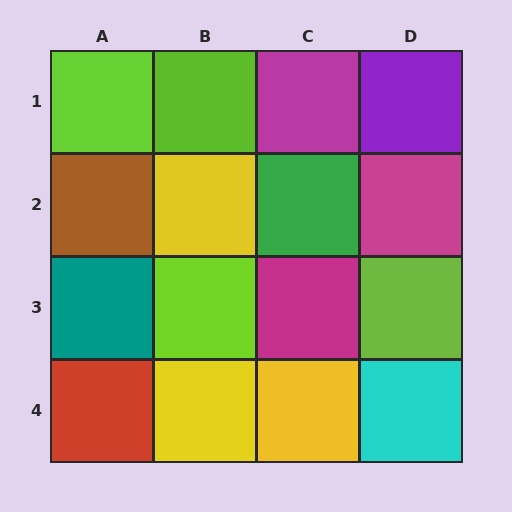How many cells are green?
1 cell is green.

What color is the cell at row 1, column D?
Purple.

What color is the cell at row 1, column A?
Lime.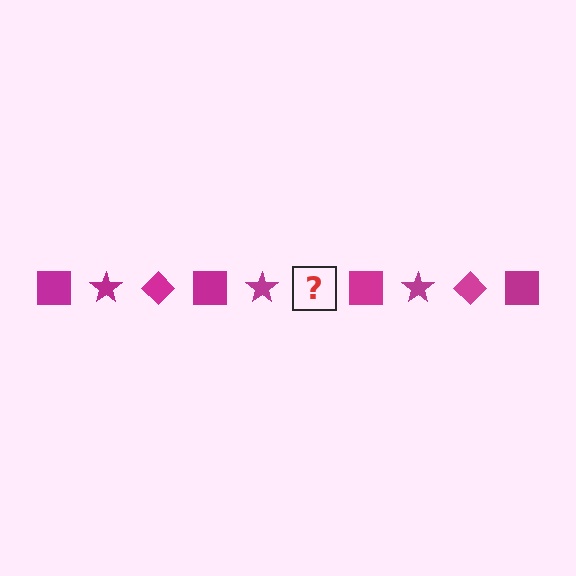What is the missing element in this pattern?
The missing element is a magenta diamond.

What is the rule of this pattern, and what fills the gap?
The rule is that the pattern cycles through square, star, diamond shapes in magenta. The gap should be filled with a magenta diamond.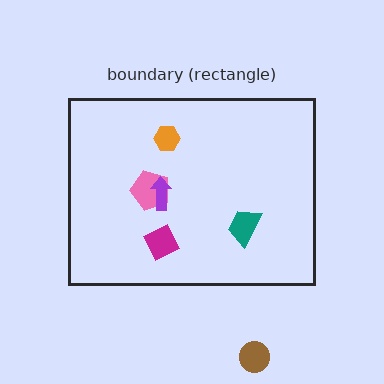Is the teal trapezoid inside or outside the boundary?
Inside.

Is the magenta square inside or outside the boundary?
Inside.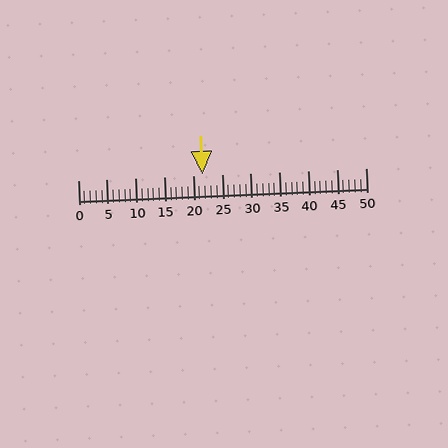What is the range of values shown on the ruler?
The ruler shows values from 0 to 50.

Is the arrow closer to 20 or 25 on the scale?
The arrow is closer to 20.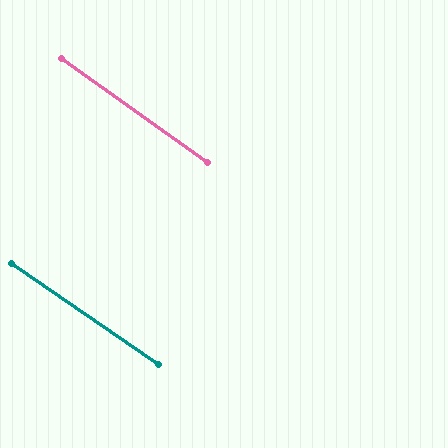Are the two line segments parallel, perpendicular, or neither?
Parallel — their directions differ by only 1.1°.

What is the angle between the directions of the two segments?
Approximately 1 degree.